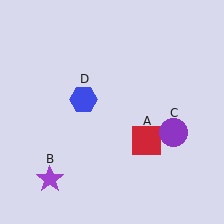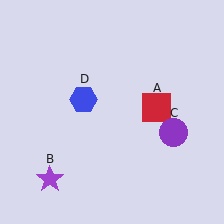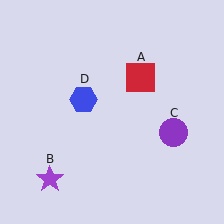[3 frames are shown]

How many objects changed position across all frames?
1 object changed position: red square (object A).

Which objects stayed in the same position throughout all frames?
Purple star (object B) and purple circle (object C) and blue hexagon (object D) remained stationary.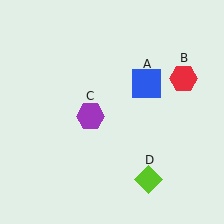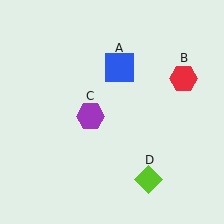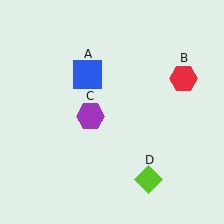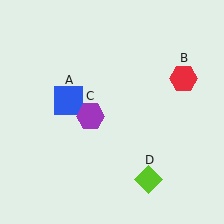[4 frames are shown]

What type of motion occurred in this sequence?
The blue square (object A) rotated counterclockwise around the center of the scene.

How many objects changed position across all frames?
1 object changed position: blue square (object A).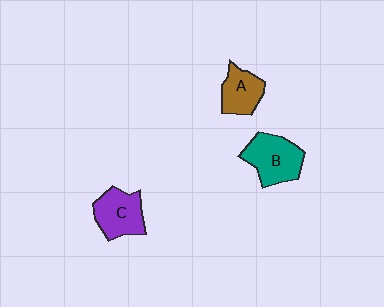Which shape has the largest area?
Shape B (teal).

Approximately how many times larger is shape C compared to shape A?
Approximately 1.2 times.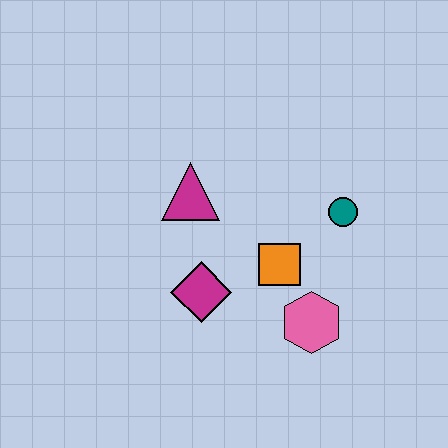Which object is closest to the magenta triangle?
The magenta diamond is closest to the magenta triangle.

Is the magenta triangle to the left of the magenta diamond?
Yes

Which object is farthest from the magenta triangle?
The pink hexagon is farthest from the magenta triangle.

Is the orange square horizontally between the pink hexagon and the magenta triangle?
Yes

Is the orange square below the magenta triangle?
Yes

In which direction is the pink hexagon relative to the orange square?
The pink hexagon is below the orange square.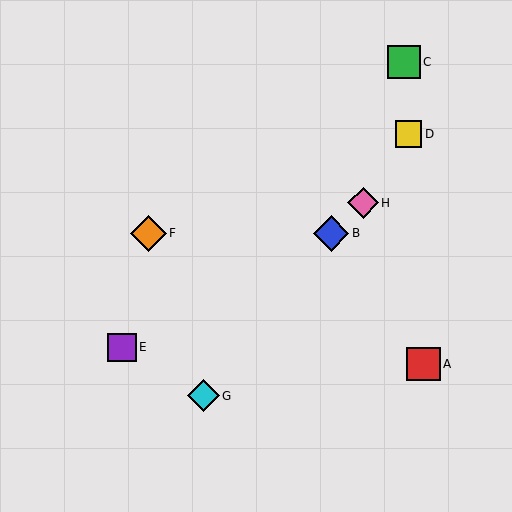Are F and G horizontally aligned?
No, F is at y≈233 and G is at y≈396.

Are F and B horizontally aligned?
Yes, both are at y≈233.